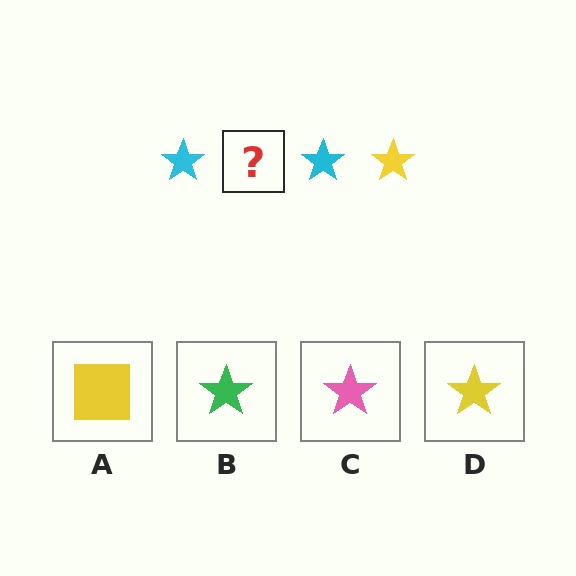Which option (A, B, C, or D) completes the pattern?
D.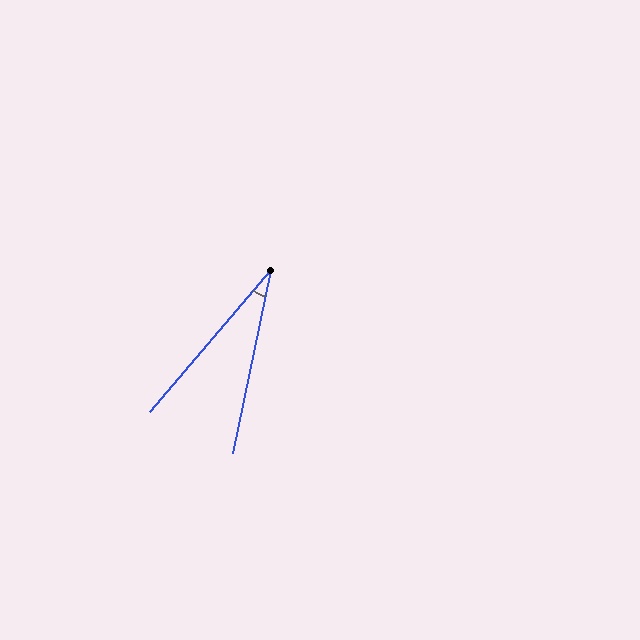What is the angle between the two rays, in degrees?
Approximately 29 degrees.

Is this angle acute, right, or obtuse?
It is acute.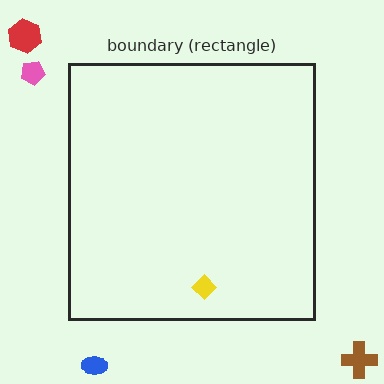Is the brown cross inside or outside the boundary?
Outside.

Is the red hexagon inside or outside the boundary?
Outside.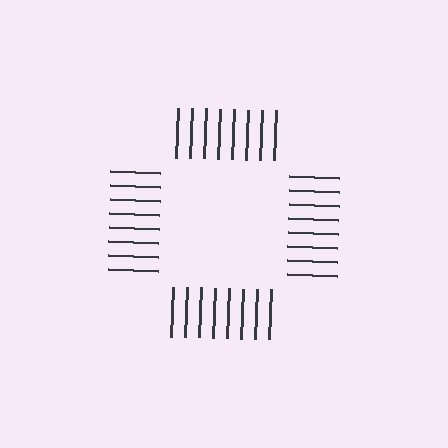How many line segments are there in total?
32 — 8 along each of the 4 edges.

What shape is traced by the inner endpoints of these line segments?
An illusory square — the line segments terminate on its edges but no continuous stroke is drawn.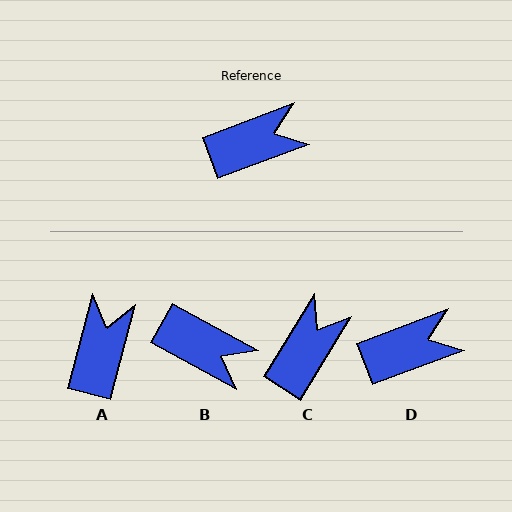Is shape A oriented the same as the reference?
No, it is off by about 55 degrees.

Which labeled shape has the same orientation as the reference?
D.